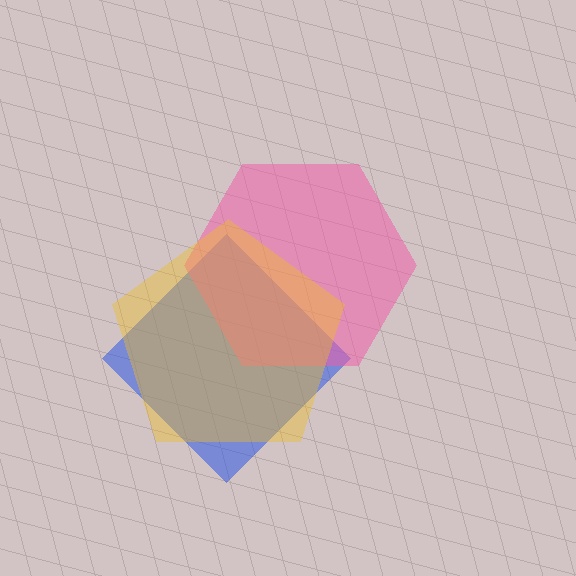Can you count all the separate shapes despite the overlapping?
Yes, there are 3 separate shapes.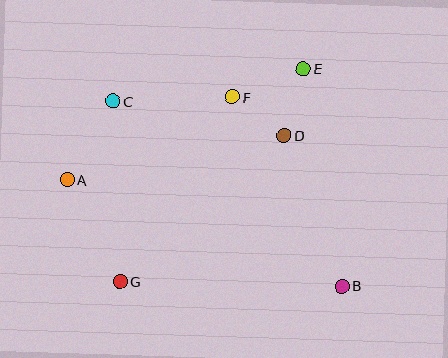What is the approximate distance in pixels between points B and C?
The distance between B and C is approximately 294 pixels.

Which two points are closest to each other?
Points D and F are closest to each other.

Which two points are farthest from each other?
Points A and B are farthest from each other.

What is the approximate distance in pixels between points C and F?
The distance between C and F is approximately 119 pixels.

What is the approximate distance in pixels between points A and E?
The distance between A and E is approximately 261 pixels.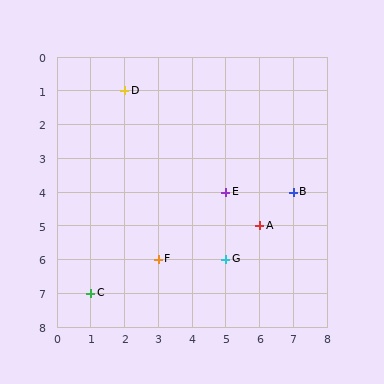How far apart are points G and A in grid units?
Points G and A are 1 column and 1 row apart (about 1.4 grid units diagonally).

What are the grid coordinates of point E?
Point E is at grid coordinates (5, 4).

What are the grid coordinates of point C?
Point C is at grid coordinates (1, 7).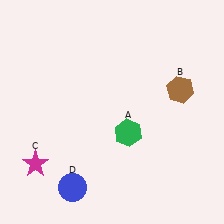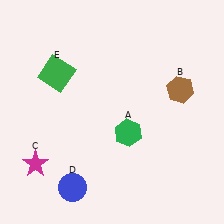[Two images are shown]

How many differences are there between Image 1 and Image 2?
There is 1 difference between the two images.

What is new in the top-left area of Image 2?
A green square (E) was added in the top-left area of Image 2.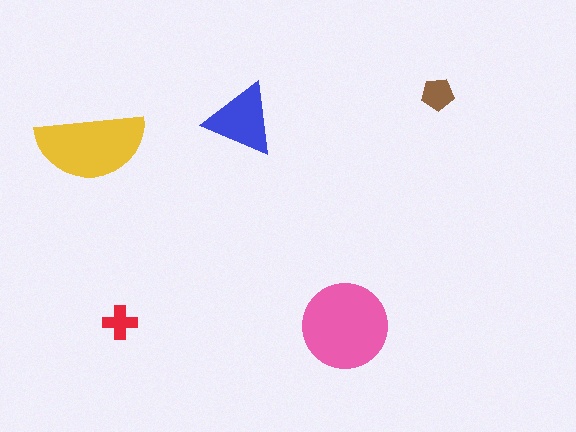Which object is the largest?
The pink circle.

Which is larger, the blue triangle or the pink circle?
The pink circle.